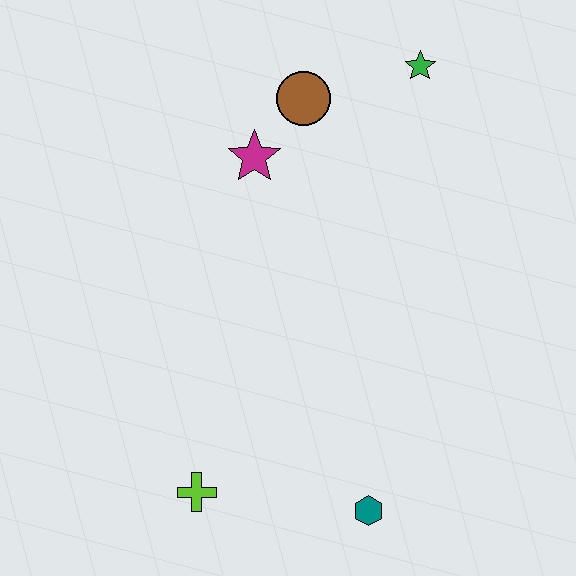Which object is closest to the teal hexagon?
The lime cross is closest to the teal hexagon.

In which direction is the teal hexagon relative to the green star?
The teal hexagon is below the green star.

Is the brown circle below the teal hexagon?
No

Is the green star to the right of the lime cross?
Yes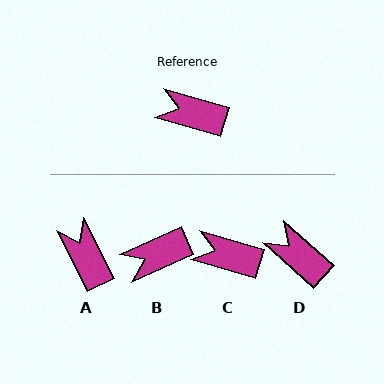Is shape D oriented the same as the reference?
No, it is off by about 26 degrees.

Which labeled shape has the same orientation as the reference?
C.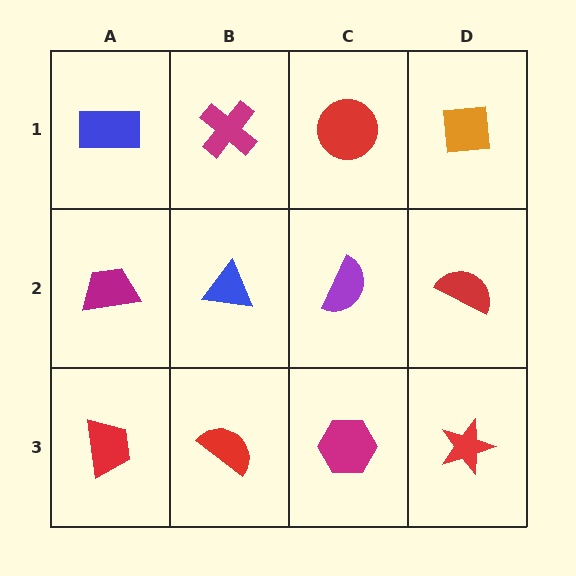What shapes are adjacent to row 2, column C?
A red circle (row 1, column C), a magenta hexagon (row 3, column C), a blue triangle (row 2, column B), a red semicircle (row 2, column D).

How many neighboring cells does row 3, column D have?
2.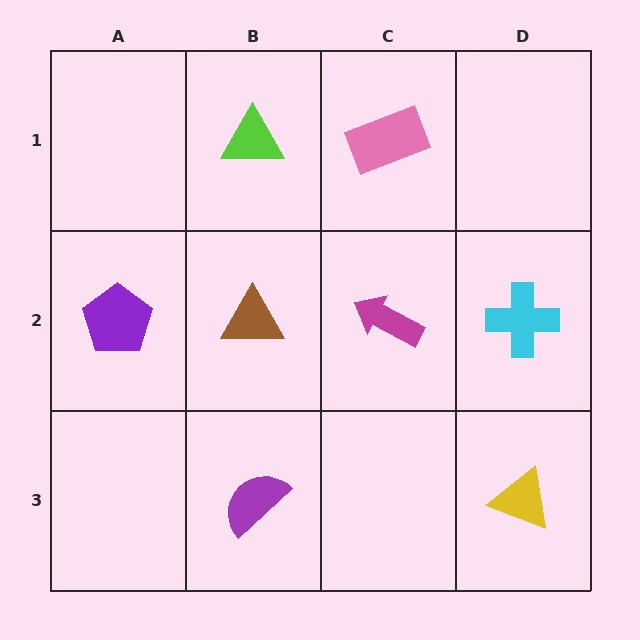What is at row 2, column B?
A brown triangle.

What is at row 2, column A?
A purple pentagon.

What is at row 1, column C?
A pink rectangle.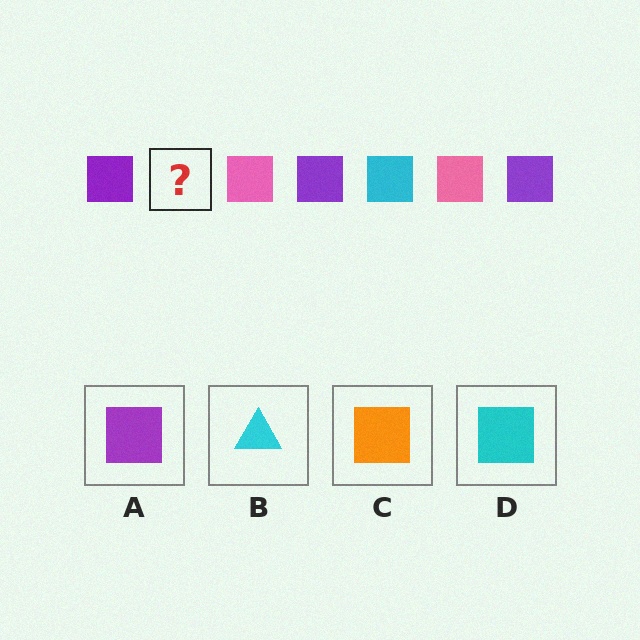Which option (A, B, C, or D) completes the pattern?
D.